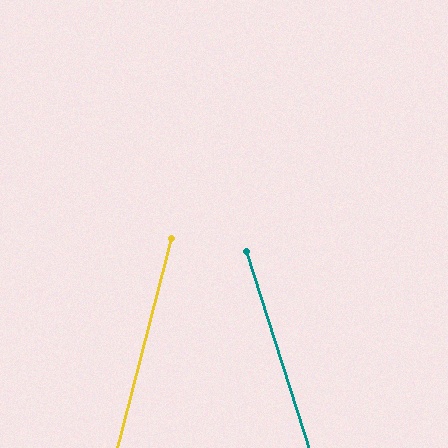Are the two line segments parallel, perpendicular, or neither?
Neither parallel nor perpendicular — they differ by about 32°.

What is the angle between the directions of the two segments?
Approximately 32 degrees.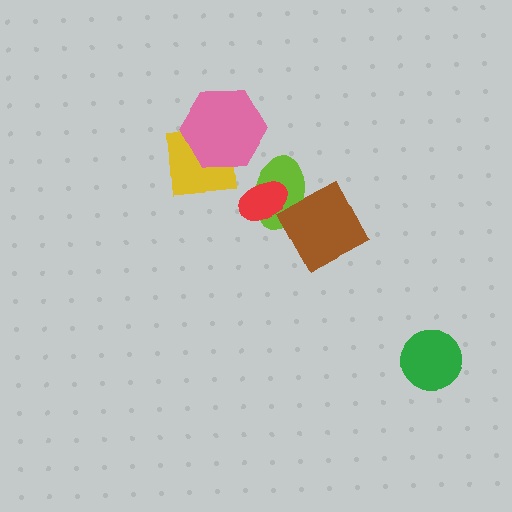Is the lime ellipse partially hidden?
Yes, it is partially covered by another shape.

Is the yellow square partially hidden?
Yes, it is partially covered by another shape.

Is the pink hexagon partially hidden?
No, no other shape covers it.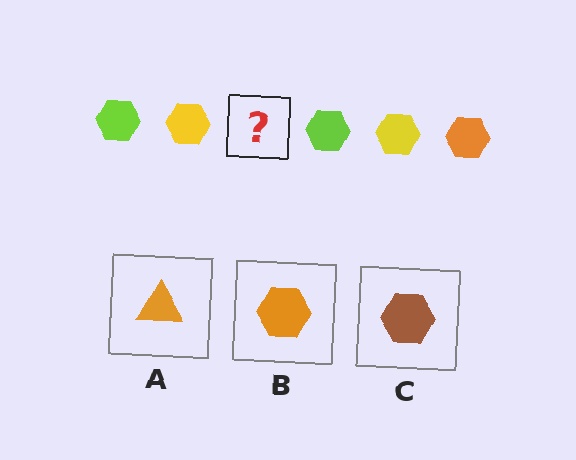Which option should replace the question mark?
Option B.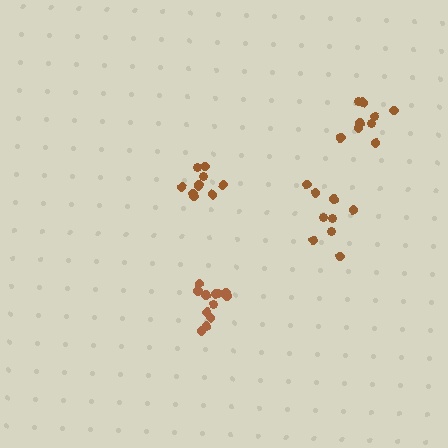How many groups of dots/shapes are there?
There are 4 groups.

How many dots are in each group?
Group 1: 10 dots, Group 2: 12 dots, Group 3: 9 dots, Group 4: 9 dots (40 total).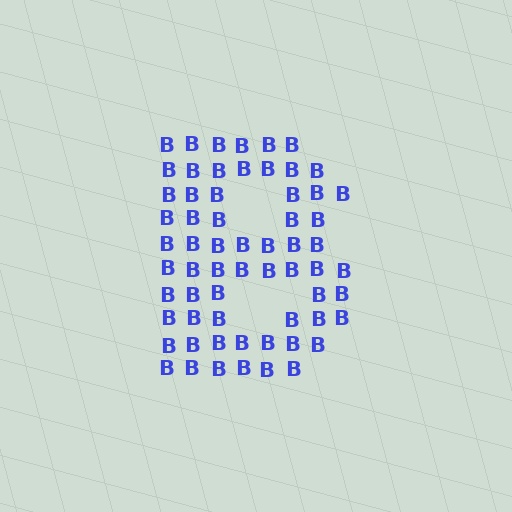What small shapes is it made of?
It is made of small letter B's.